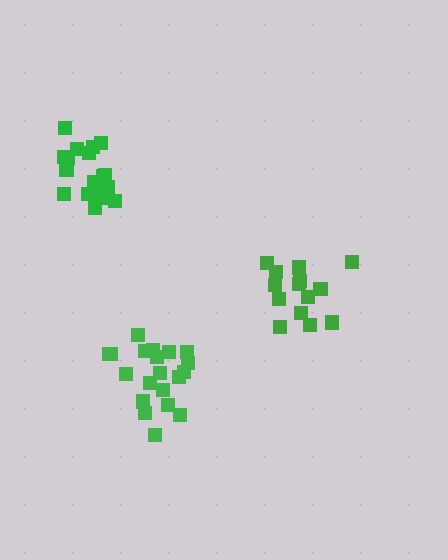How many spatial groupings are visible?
There are 3 spatial groupings.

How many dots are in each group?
Group 1: 14 dots, Group 2: 18 dots, Group 3: 20 dots (52 total).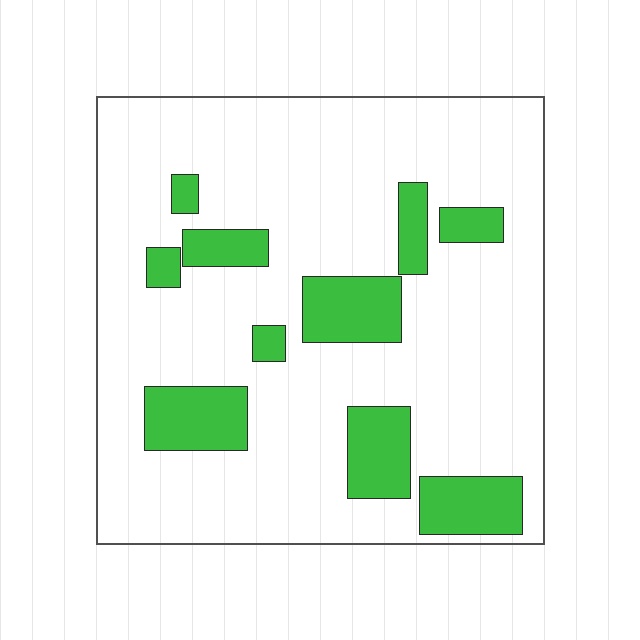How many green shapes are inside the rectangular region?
10.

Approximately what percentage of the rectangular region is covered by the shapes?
Approximately 20%.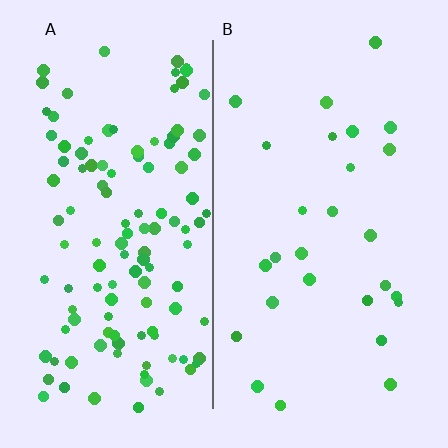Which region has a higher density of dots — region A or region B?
A (the left).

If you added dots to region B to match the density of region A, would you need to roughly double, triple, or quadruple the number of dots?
Approximately quadruple.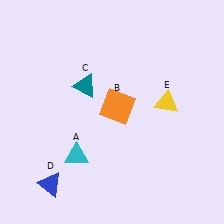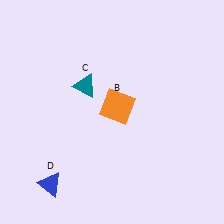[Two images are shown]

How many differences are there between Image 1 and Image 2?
There are 2 differences between the two images.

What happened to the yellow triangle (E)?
The yellow triangle (E) was removed in Image 2. It was in the top-right area of Image 1.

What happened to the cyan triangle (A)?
The cyan triangle (A) was removed in Image 2. It was in the bottom-left area of Image 1.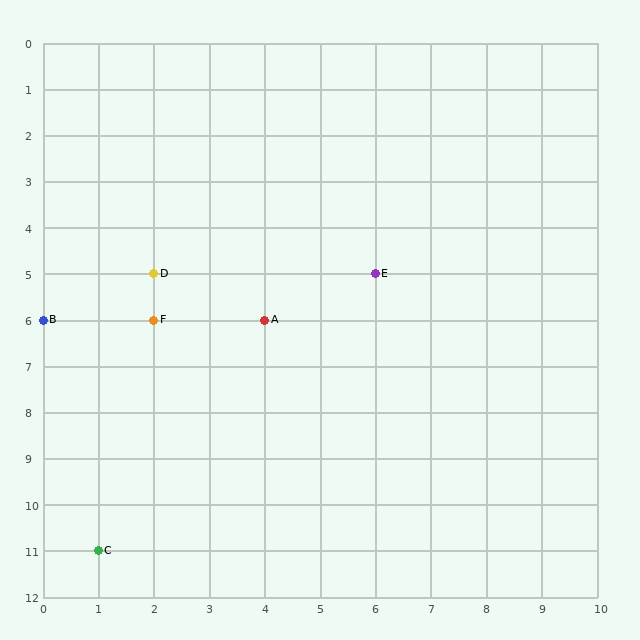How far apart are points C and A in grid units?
Points C and A are 3 columns and 5 rows apart (about 5.8 grid units diagonally).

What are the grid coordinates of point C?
Point C is at grid coordinates (1, 11).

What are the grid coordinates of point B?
Point B is at grid coordinates (0, 6).